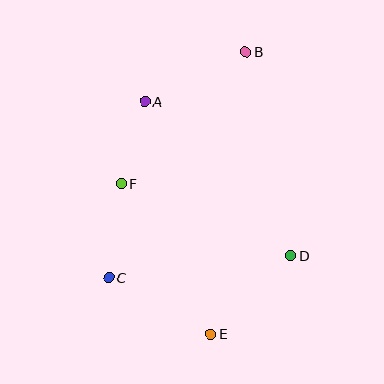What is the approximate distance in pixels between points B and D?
The distance between B and D is approximately 209 pixels.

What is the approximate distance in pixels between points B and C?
The distance between B and C is approximately 264 pixels.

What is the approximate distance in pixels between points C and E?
The distance between C and E is approximately 117 pixels.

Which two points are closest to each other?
Points A and F are closest to each other.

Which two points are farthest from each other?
Points B and E are farthest from each other.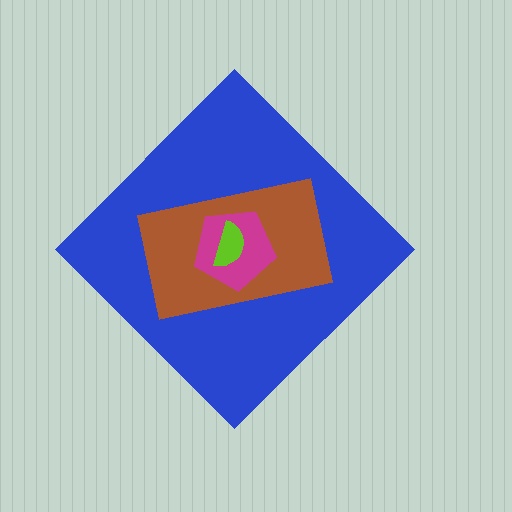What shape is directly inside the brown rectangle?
The magenta pentagon.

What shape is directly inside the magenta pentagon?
The lime semicircle.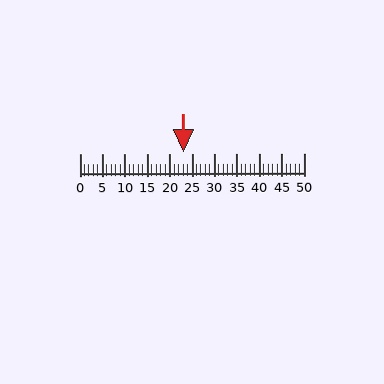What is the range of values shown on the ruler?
The ruler shows values from 0 to 50.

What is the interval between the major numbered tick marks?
The major tick marks are spaced 5 units apart.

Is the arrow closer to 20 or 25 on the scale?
The arrow is closer to 25.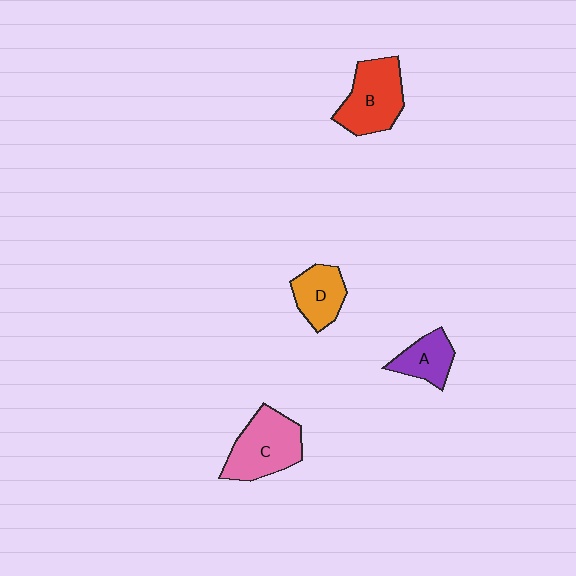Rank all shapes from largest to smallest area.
From largest to smallest: C (pink), B (red), D (orange), A (purple).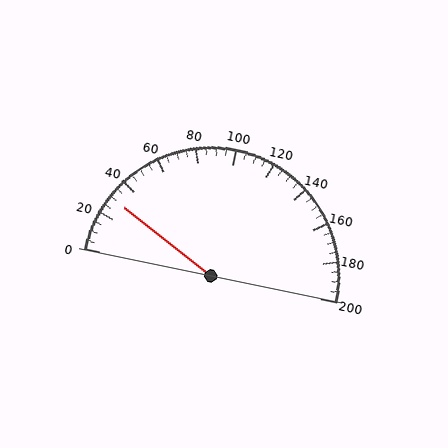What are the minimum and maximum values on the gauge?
The gauge ranges from 0 to 200.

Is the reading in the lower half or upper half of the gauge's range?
The reading is in the lower half of the range (0 to 200).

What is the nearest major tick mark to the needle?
The nearest major tick mark is 40.